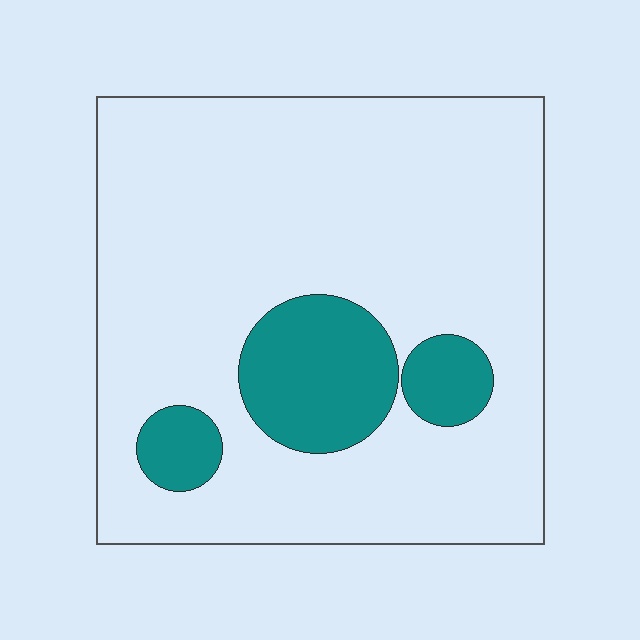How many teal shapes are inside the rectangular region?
3.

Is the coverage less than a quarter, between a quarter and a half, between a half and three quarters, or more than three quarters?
Less than a quarter.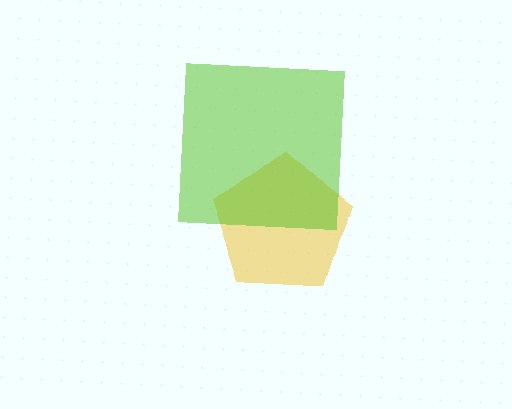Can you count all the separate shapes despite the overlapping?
Yes, there are 2 separate shapes.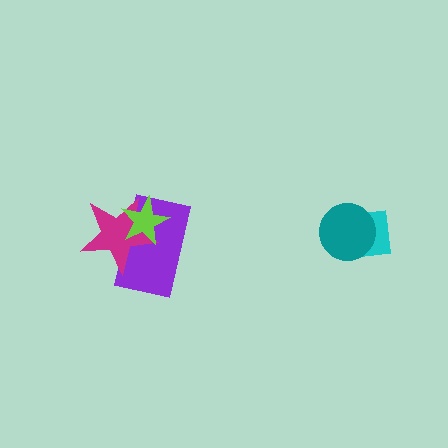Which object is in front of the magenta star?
The lime star is in front of the magenta star.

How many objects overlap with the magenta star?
2 objects overlap with the magenta star.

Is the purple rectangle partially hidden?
Yes, it is partially covered by another shape.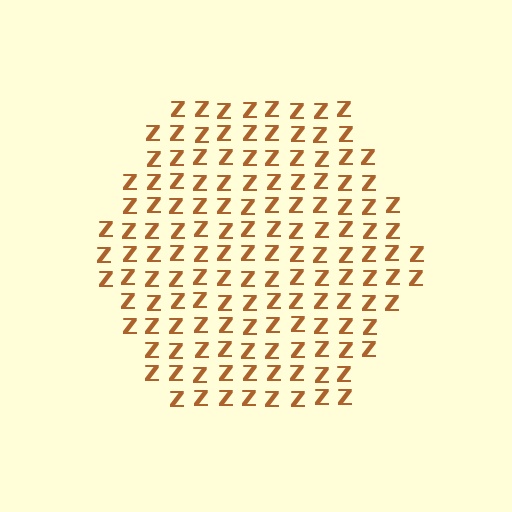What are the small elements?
The small elements are letter Z's.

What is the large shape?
The large shape is a hexagon.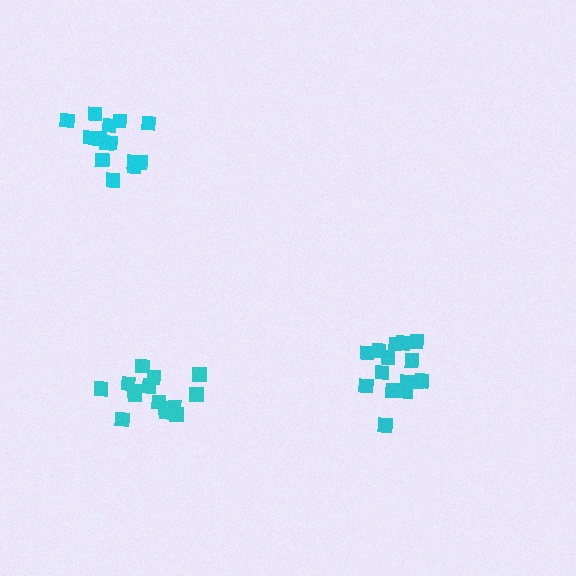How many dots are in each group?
Group 1: 15 dots, Group 2: 15 dots, Group 3: 15 dots (45 total).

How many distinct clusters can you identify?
There are 3 distinct clusters.